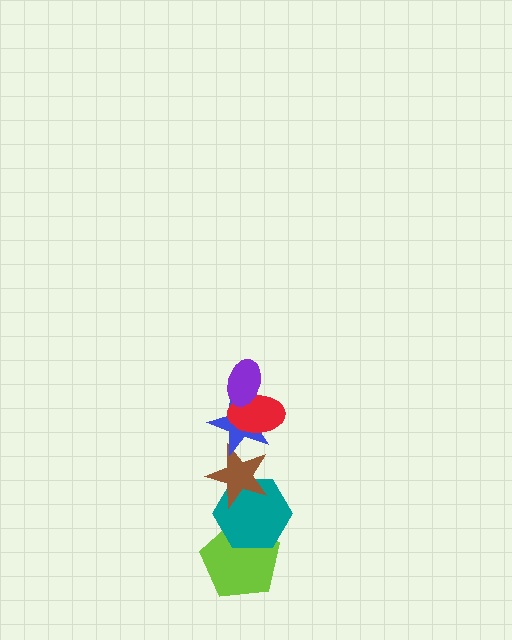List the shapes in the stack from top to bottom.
From top to bottom: the purple ellipse, the red ellipse, the blue star, the brown star, the teal hexagon, the lime pentagon.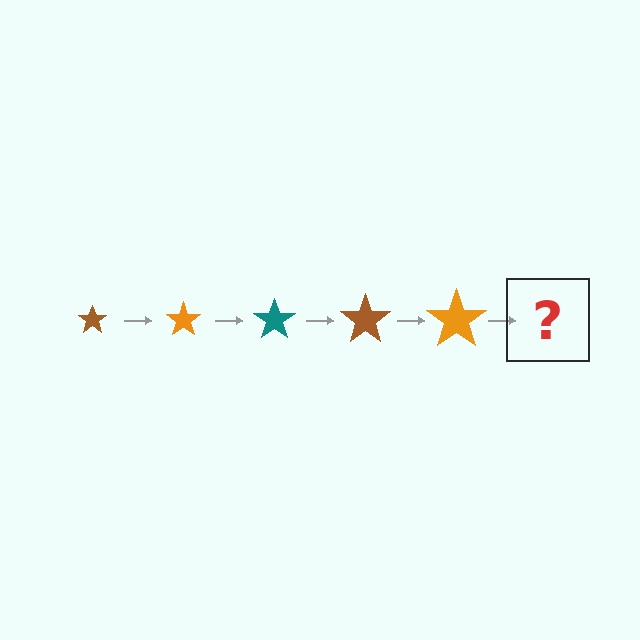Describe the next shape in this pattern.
It should be a teal star, larger than the previous one.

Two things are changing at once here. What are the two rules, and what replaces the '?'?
The two rules are that the star grows larger each step and the color cycles through brown, orange, and teal. The '?' should be a teal star, larger than the previous one.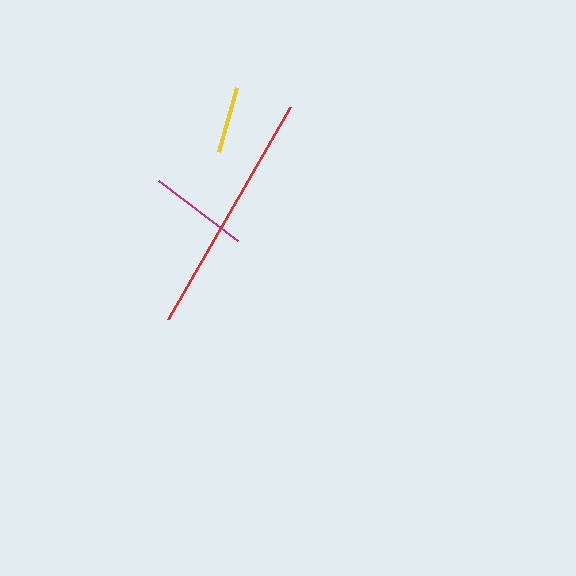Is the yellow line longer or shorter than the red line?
The red line is longer than the yellow line.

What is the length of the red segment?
The red segment is approximately 244 pixels long.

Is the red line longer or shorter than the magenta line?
The red line is longer than the magenta line.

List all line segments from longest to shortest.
From longest to shortest: red, magenta, yellow.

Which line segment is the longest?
The red line is the longest at approximately 244 pixels.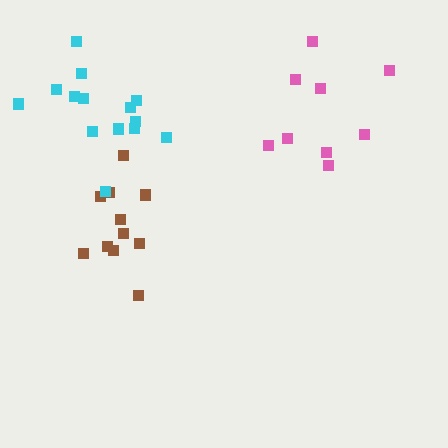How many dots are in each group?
Group 1: 11 dots, Group 2: 9 dots, Group 3: 14 dots (34 total).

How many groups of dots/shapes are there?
There are 3 groups.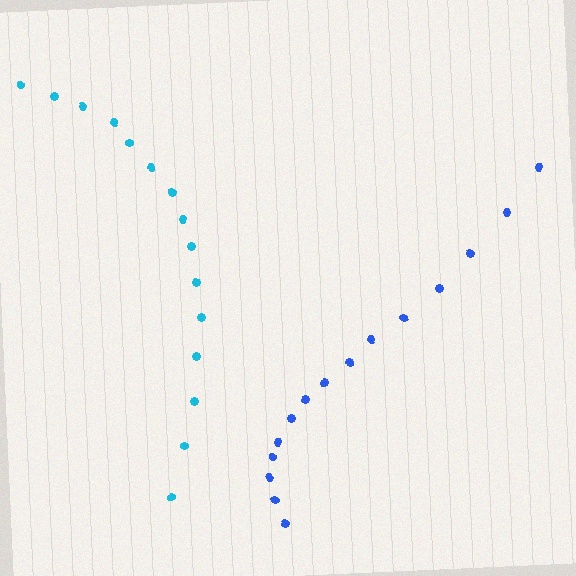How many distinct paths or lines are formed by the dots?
There are 2 distinct paths.